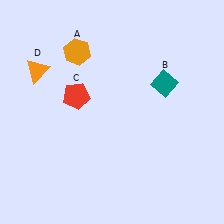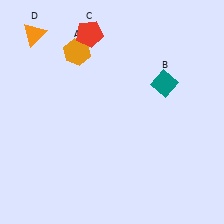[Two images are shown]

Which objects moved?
The objects that moved are: the red pentagon (C), the orange triangle (D).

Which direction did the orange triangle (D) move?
The orange triangle (D) moved up.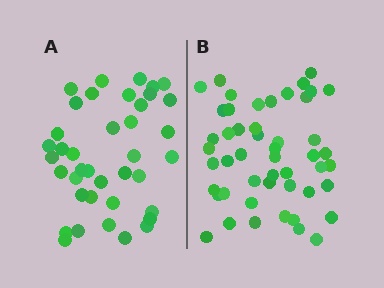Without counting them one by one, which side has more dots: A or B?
Region B (the right region) has more dots.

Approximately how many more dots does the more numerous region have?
Region B has roughly 10 or so more dots than region A.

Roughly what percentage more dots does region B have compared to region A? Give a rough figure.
About 25% more.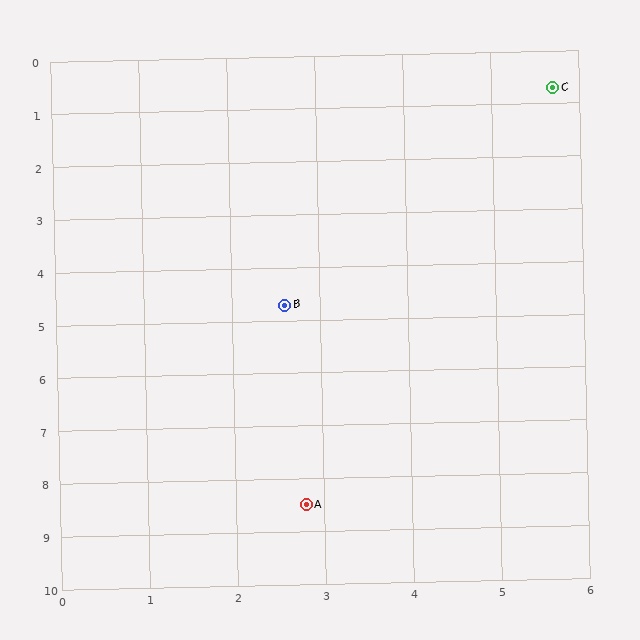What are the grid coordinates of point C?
Point C is at approximately (5.7, 0.7).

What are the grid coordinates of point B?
Point B is at approximately (2.6, 4.7).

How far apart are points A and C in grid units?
Points A and C are about 8.3 grid units apart.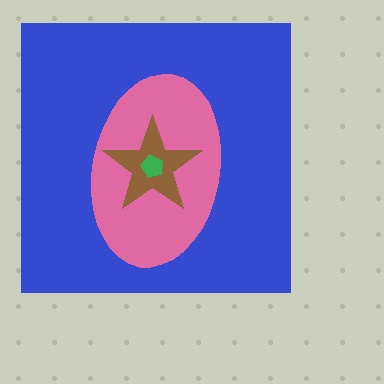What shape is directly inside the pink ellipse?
The brown star.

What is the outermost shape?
The blue square.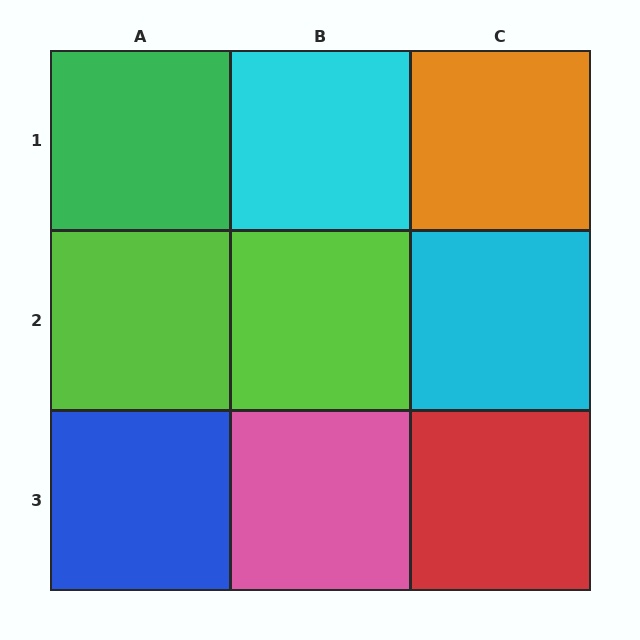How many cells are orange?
1 cell is orange.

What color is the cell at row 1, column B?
Cyan.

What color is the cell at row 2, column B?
Lime.